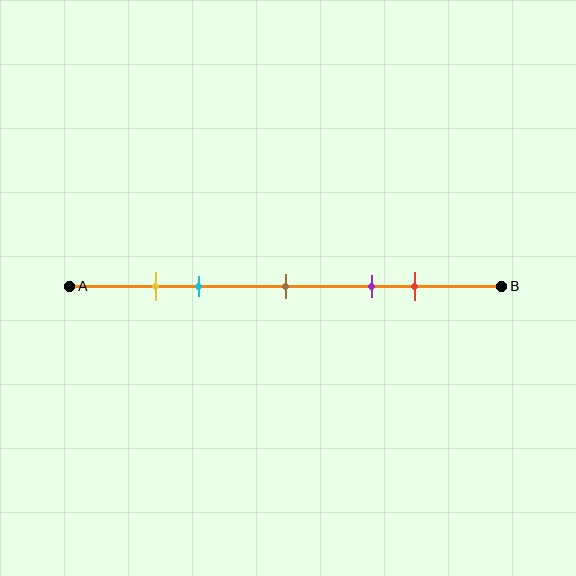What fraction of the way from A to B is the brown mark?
The brown mark is approximately 50% (0.5) of the way from A to B.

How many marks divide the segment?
There are 5 marks dividing the segment.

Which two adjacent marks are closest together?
The yellow and cyan marks are the closest adjacent pair.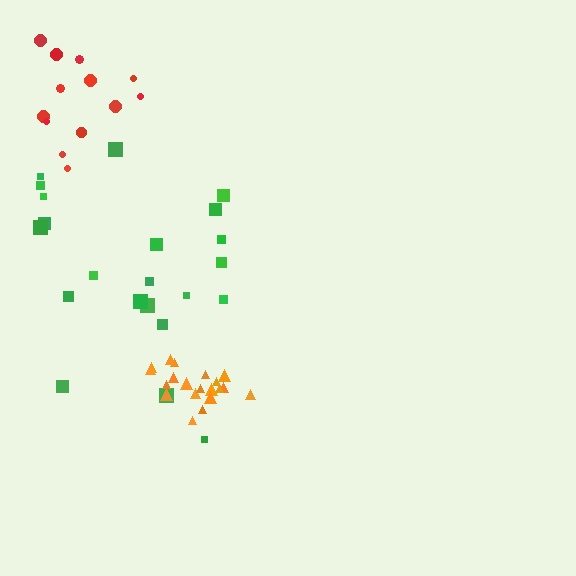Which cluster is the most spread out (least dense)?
Green.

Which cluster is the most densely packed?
Orange.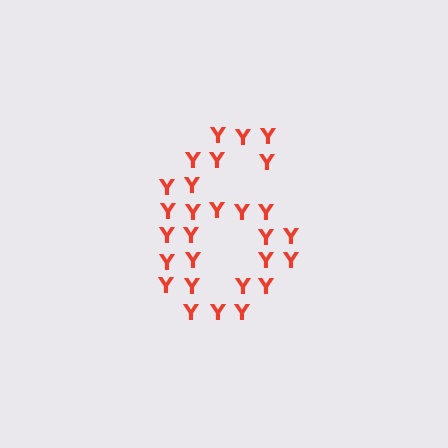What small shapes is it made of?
It is made of small letter Y's.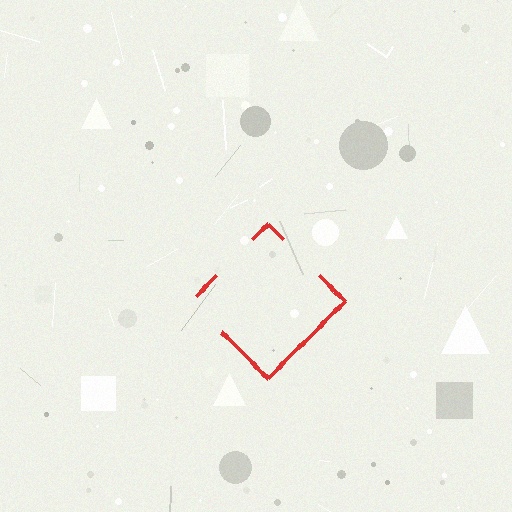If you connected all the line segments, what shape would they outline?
They would outline a diamond.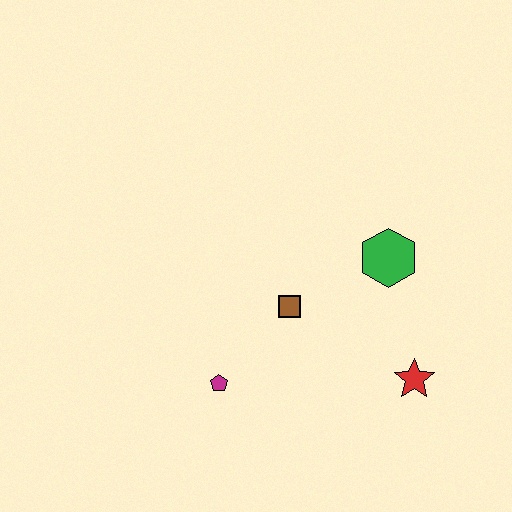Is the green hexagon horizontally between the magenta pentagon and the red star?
Yes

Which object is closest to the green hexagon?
The brown square is closest to the green hexagon.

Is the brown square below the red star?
No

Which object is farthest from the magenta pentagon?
The green hexagon is farthest from the magenta pentagon.